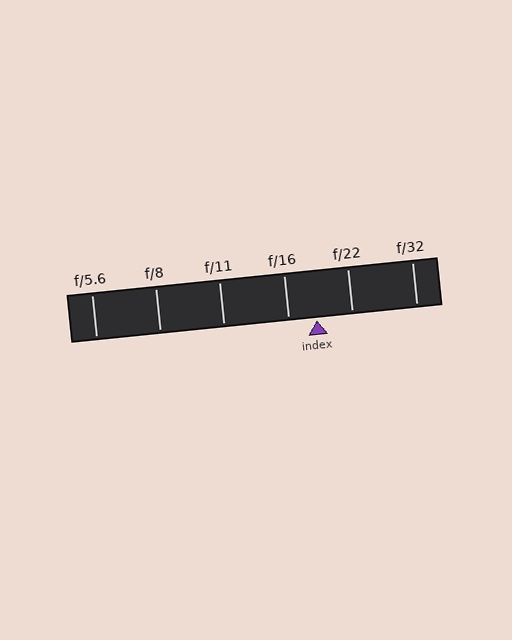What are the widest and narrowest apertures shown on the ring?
The widest aperture shown is f/5.6 and the narrowest is f/32.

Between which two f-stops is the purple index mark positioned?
The index mark is between f/16 and f/22.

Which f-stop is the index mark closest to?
The index mark is closest to f/16.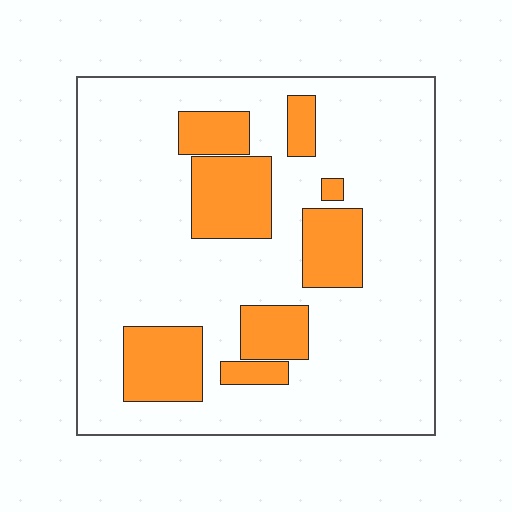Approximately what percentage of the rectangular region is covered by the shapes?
Approximately 20%.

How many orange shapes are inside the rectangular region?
8.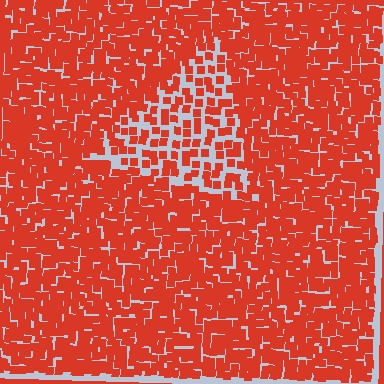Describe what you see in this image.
The image contains small red elements arranged at two different densities. A triangle-shaped region is visible where the elements are less densely packed than the surrounding area.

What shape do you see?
I see a triangle.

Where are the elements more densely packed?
The elements are more densely packed outside the triangle boundary.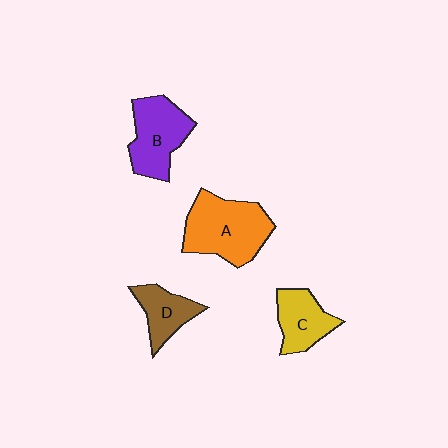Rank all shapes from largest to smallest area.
From largest to smallest: A (orange), B (purple), C (yellow), D (brown).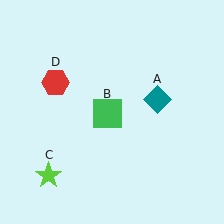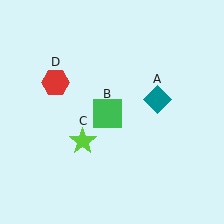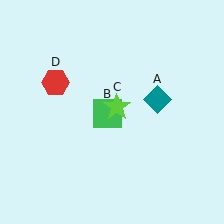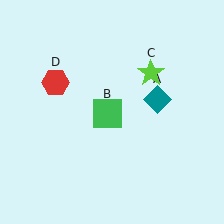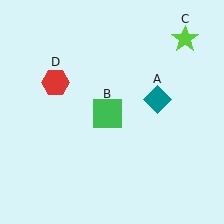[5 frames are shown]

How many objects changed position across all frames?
1 object changed position: lime star (object C).